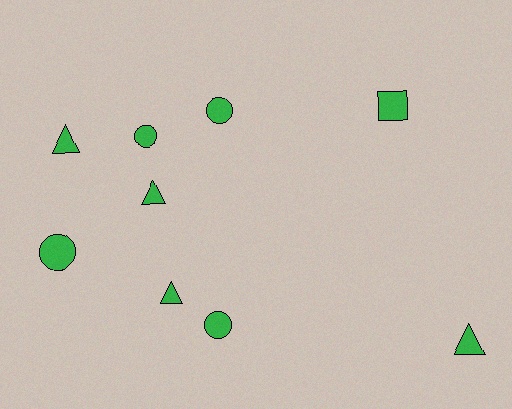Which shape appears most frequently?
Triangle, with 4 objects.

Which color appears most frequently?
Green, with 9 objects.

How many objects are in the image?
There are 9 objects.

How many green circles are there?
There are 4 green circles.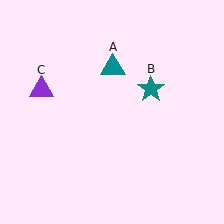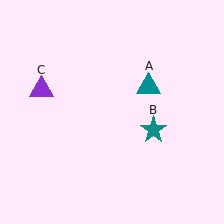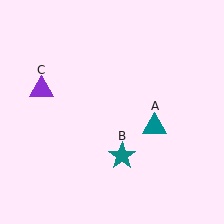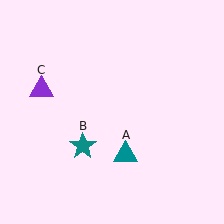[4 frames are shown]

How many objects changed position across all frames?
2 objects changed position: teal triangle (object A), teal star (object B).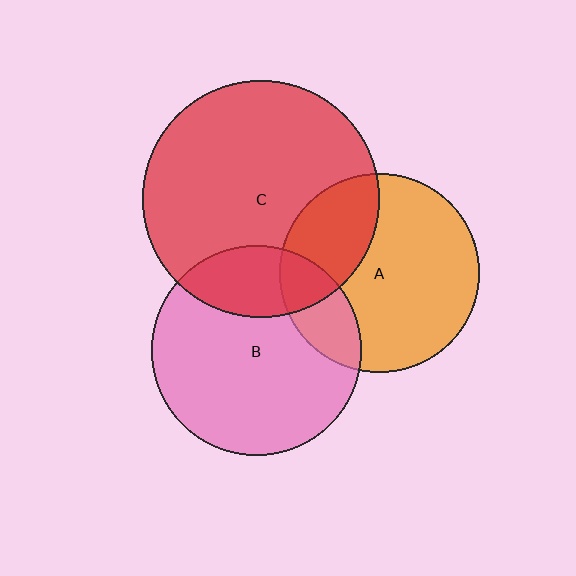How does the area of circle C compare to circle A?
Approximately 1.4 times.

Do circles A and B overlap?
Yes.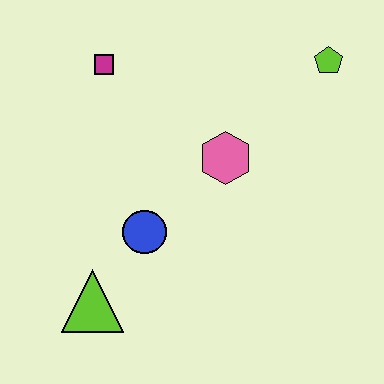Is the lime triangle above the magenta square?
No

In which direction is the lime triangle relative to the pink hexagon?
The lime triangle is below the pink hexagon.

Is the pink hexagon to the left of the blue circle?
No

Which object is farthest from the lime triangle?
The lime pentagon is farthest from the lime triangle.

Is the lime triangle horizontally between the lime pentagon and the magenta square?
No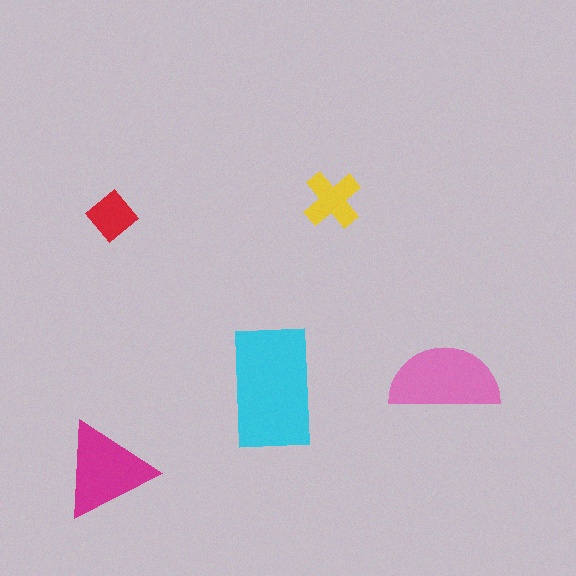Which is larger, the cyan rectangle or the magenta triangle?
The cyan rectangle.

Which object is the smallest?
The red diamond.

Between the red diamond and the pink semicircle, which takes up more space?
The pink semicircle.